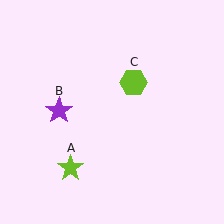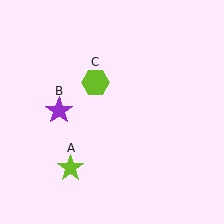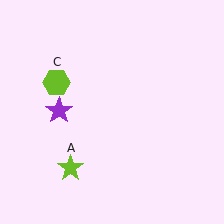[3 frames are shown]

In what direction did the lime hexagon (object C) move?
The lime hexagon (object C) moved left.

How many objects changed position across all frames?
1 object changed position: lime hexagon (object C).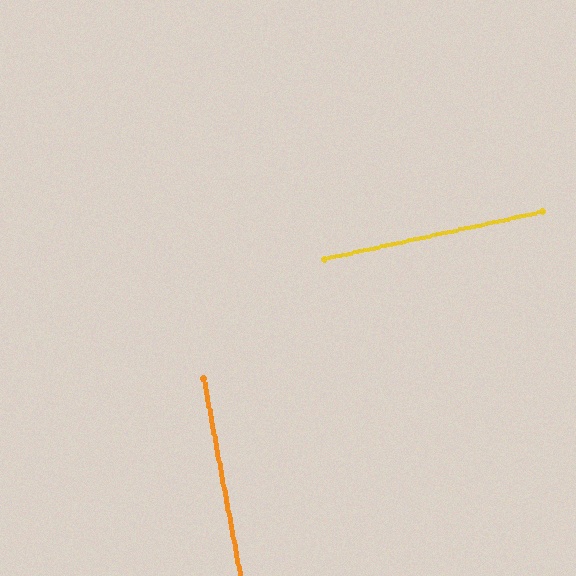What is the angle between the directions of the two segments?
Approximately 88 degrees.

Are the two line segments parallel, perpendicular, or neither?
Perpendicular — they meet at approximately 88°.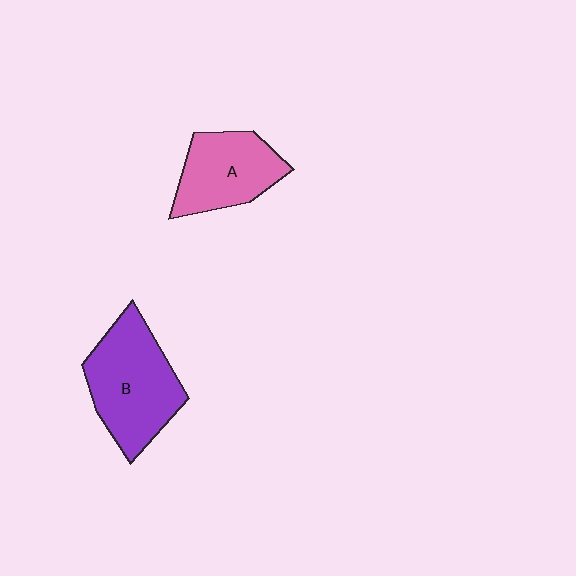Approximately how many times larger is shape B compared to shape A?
Approximately 1.3 times.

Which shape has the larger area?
Shape B (purple).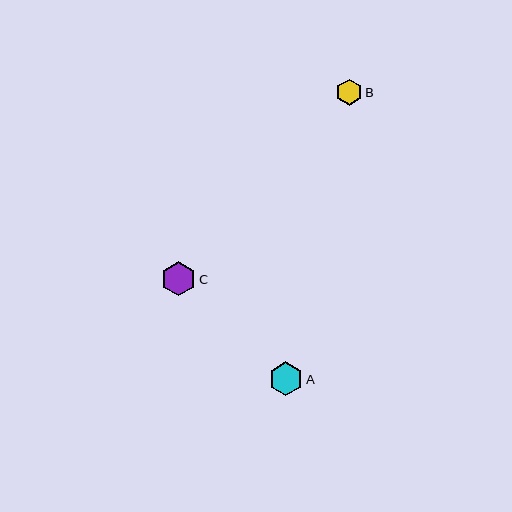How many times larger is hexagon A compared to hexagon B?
Hexagon A is approximately 1.3 times the size of hexagon B.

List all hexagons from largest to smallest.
From largest to smallest: C, A, B.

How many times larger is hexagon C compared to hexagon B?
Hexagon C is approximately 1.3 times the size of hexagon B.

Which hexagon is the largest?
Hexagon C is the largest with a size of approximately 34 pixels.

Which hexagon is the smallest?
Hexagon B is the smallest with a size of approximately 27 pixels.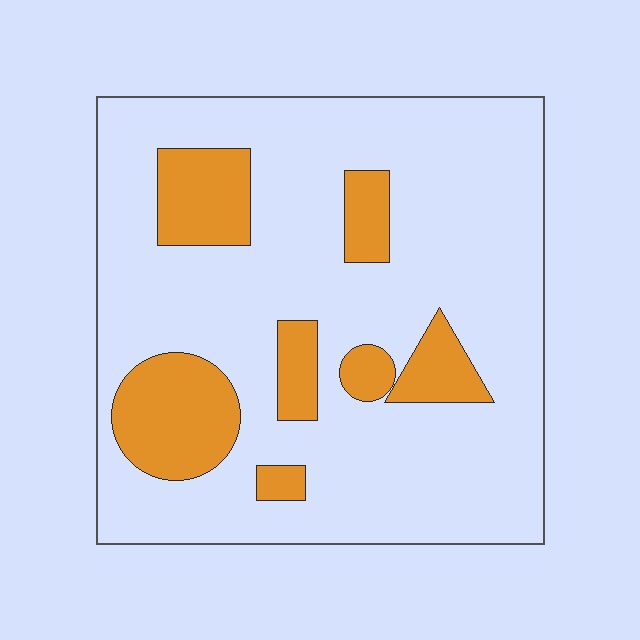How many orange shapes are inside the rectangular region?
7.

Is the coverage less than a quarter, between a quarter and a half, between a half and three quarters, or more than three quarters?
Less than a quarter.